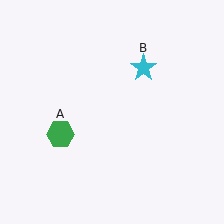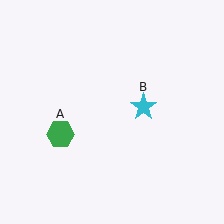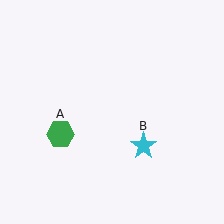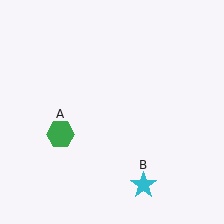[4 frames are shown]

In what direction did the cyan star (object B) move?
The cyan star (object B) moved down.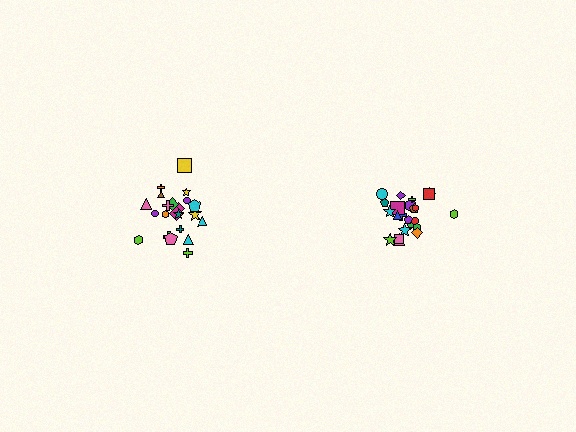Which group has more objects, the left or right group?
The right group.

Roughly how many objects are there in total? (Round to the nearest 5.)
Roughly 45 objects in total.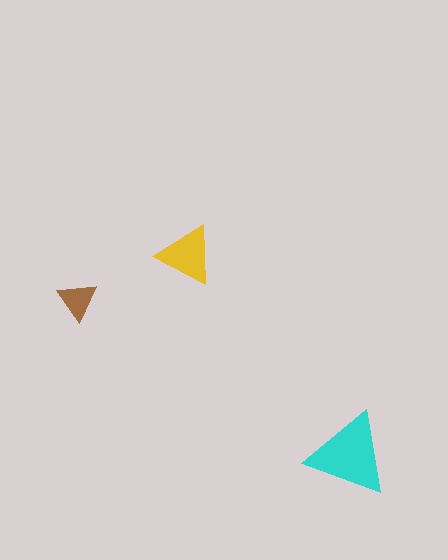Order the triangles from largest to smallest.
the cyan one, the yellow one, the brown one.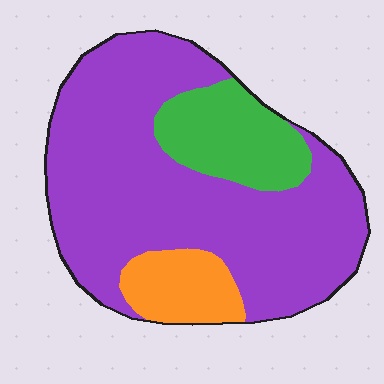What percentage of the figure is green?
Green covers roughly 15% of the figure.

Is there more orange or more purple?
Purple.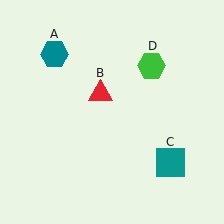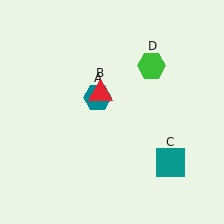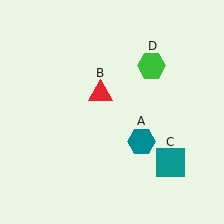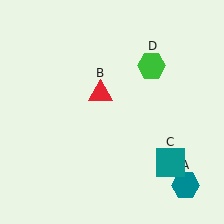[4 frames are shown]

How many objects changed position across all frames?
1 object changed position: teal hexagon (object A).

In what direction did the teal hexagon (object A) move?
The teal hexagon (object A) moved down and to the right.